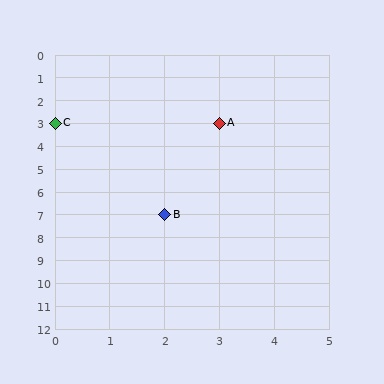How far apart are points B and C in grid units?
Points B and C are 2 columns and 4 rows apart (about 4.5 grid units diagonally).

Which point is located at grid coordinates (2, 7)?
Point B is at (2, 7).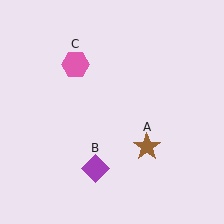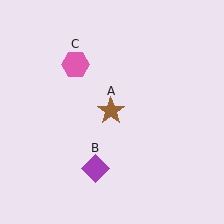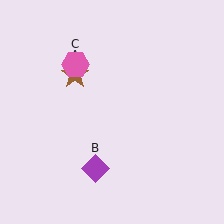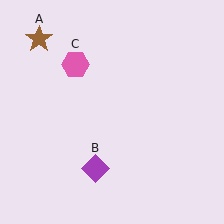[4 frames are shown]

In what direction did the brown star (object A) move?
The brown star (object A) moved up and to the left.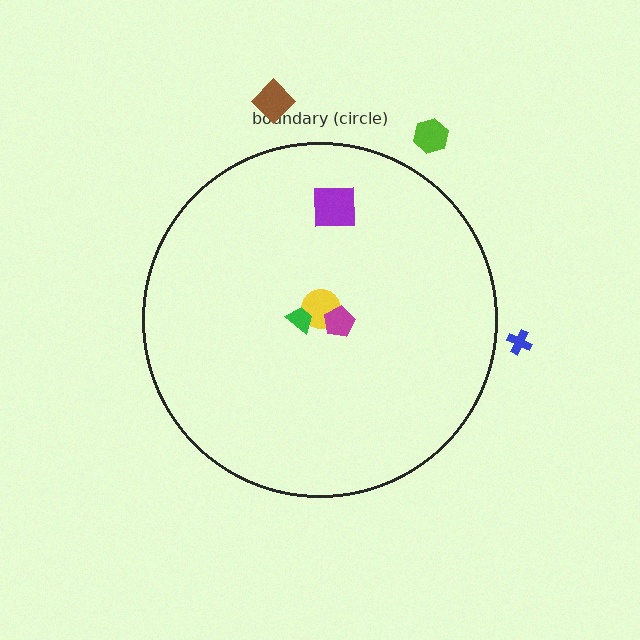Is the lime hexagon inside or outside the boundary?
Outside.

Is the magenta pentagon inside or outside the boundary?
Inside.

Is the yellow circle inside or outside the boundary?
Inside.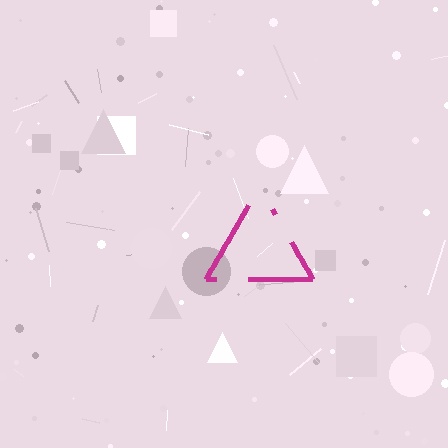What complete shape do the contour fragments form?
The contour fragments form a triangle.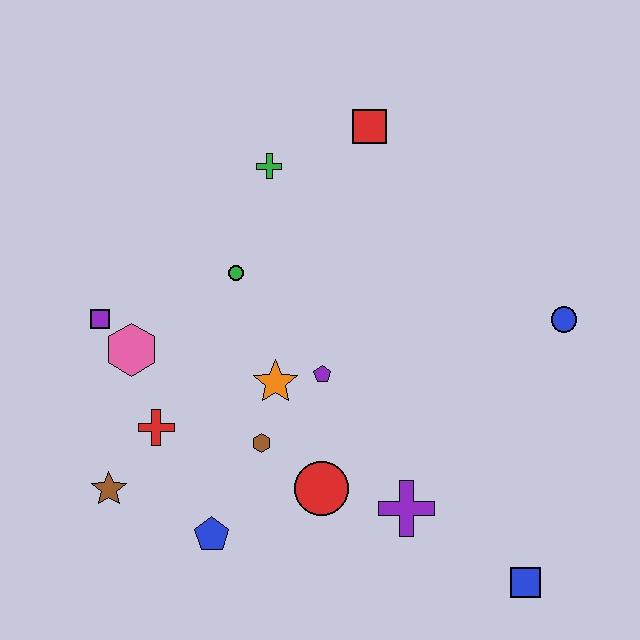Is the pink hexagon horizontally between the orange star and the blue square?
No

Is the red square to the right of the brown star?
Yes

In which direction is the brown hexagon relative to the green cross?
The brown hexagon is below the green cross.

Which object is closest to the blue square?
The purple cross is closest to the blue square.